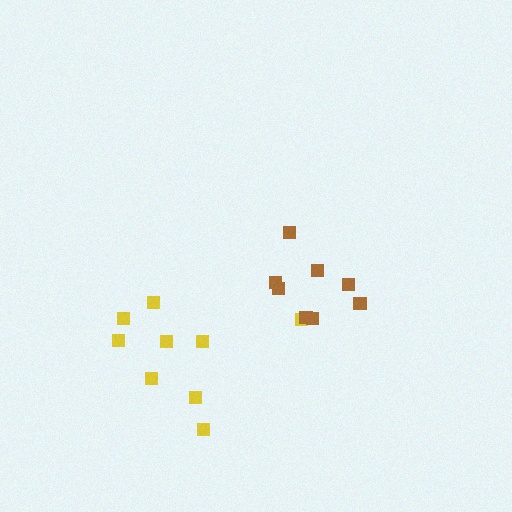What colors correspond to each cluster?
The clusters are colored: yellow, brown.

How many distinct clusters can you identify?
There are 2 distinct clusters.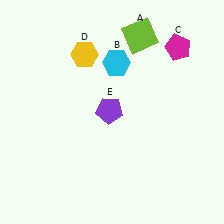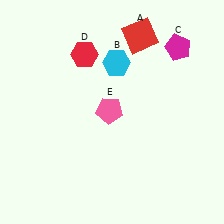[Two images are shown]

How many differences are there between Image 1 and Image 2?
There are 3 differences between the two images.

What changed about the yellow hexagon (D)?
In Image 1, D is yellow. In Image 2, it changed to red.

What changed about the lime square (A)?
In Image 1, A is lime. In Image 2, it changed to red.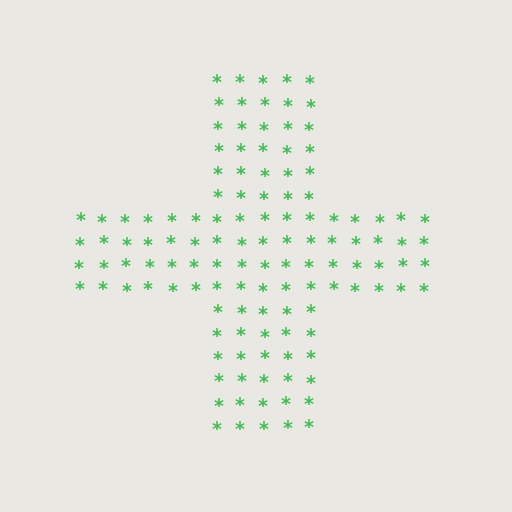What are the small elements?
The small elements are asterisks.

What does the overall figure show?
The overall figure shows a cross.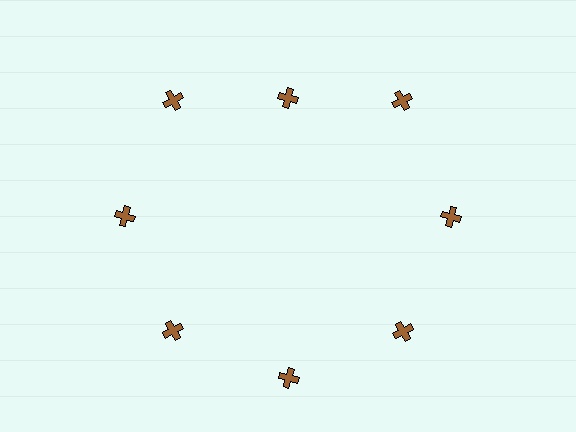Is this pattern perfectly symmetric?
No. The 8 brown crosses are arranged in a ring, but one element near the 12 o'clock position is pulled inward toward the center, breaking the 8-fold rotational symmetry.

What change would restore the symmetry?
The symmetry would be restored by moving it outward, back onto the ring so that all 8 crosses sit at equal angles and equal distance from the center.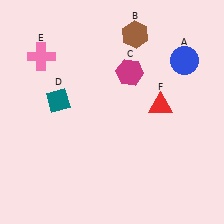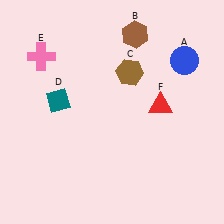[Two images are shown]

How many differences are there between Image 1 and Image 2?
There is 1 difference between the two images.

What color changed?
The hexagon (C) changed from magenta in Image 1 to brown in Image 2.